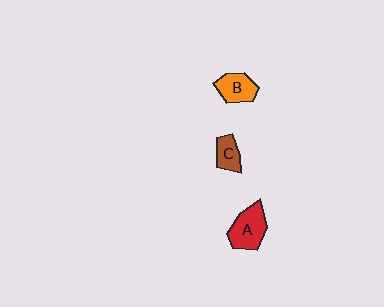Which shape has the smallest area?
Shape C (brown).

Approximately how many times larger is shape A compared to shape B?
Approximately 1.3 times.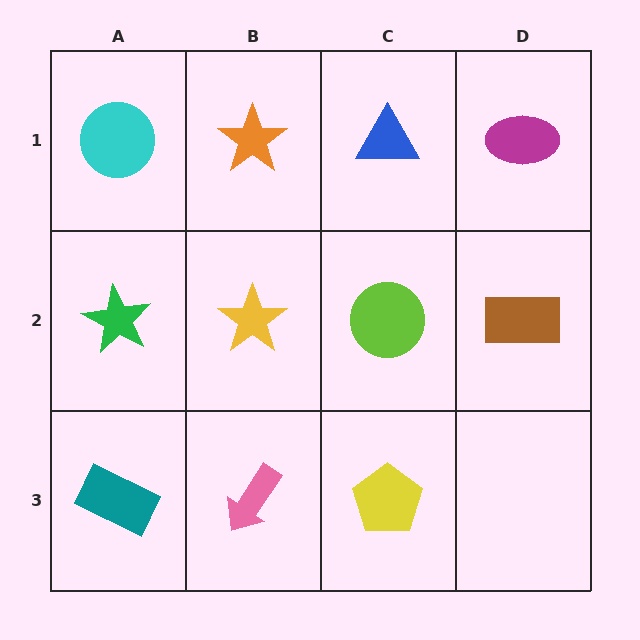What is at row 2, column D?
A brown rectangle.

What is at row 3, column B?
A pink arrow.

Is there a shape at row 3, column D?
No, that cell is empty.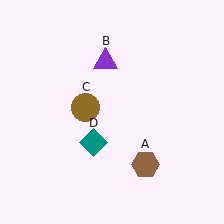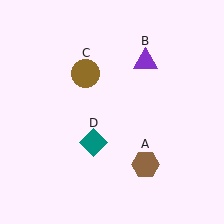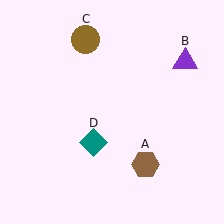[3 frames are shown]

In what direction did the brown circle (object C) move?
The brown circle (object C) moved up.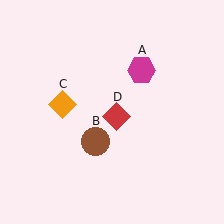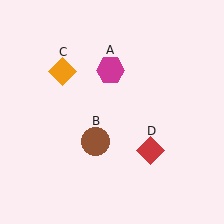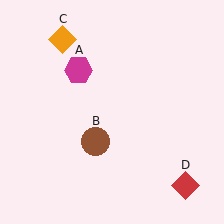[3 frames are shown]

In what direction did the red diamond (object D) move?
The red diamond (object D) moved down and to the right.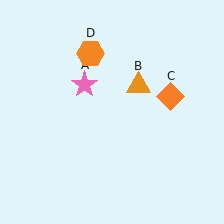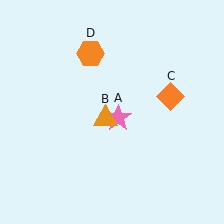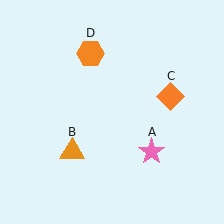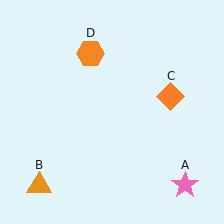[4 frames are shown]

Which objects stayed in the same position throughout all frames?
Orange diamond (object C) and orange hexagon (object D) remained stationary.